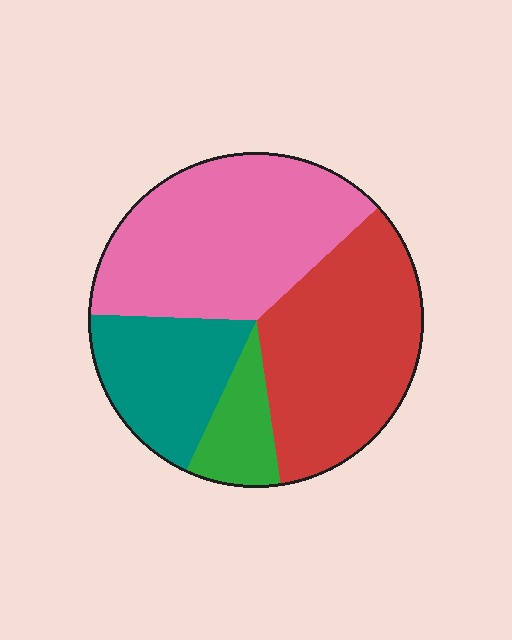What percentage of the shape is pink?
Pink covers 38% of the shape.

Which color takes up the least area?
Green, at roughly 10%.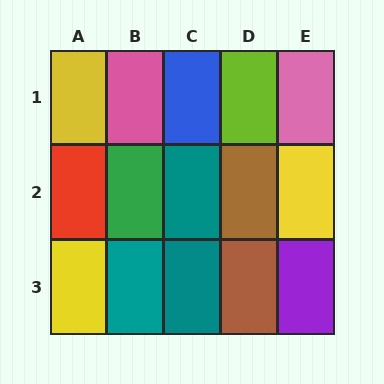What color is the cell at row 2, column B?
Green.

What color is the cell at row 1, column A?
Yellow.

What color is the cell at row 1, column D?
Lime.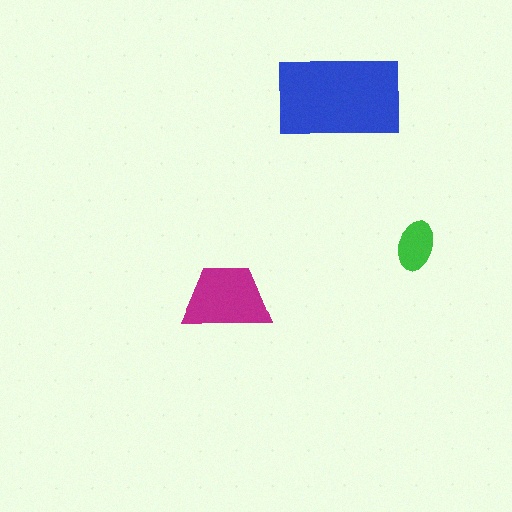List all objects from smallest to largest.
The green ellipse, the magenta trapezoid, the blue rectangle.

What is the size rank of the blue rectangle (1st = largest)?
1st.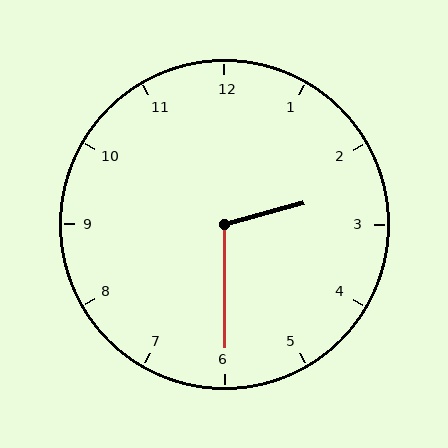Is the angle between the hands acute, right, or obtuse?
It is obtuse.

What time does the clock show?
2:30.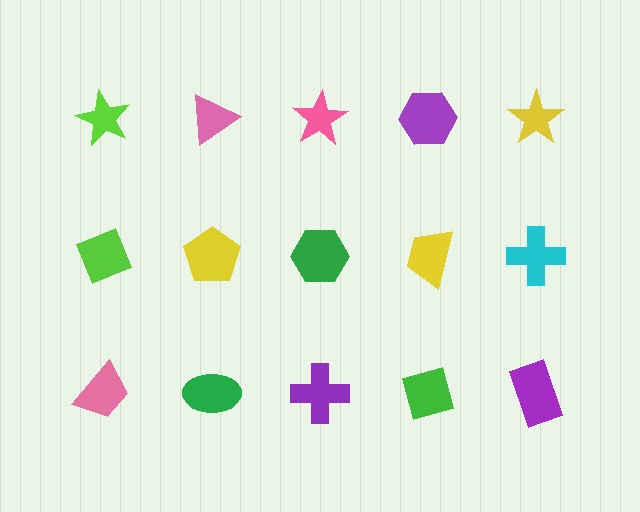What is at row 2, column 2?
A yellow pentagon.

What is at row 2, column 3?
A green hexagon.